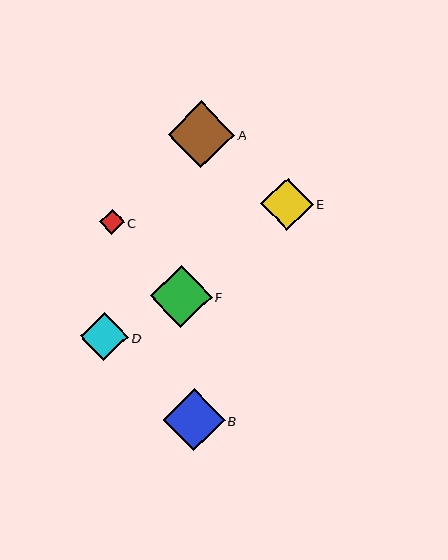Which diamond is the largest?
Diamond A is the largest with a size of approximately 67 pixels.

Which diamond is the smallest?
Diamond C is the smallest with a size of approximately 25 pixels.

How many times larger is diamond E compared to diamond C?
Diamond E is approximately 2.1 times the size of diamond C.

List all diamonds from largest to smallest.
From largest to smallest: A, B, F, E, D, C.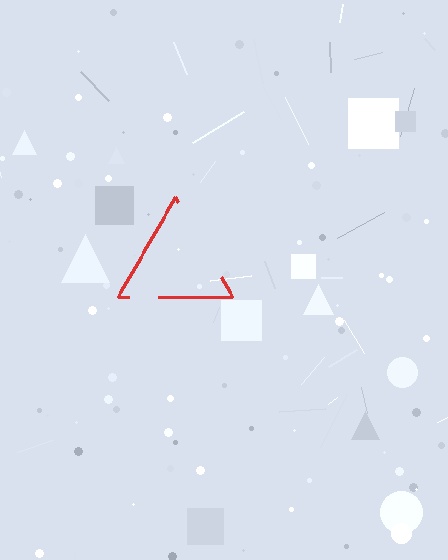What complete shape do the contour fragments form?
The contour fragments form a triangle.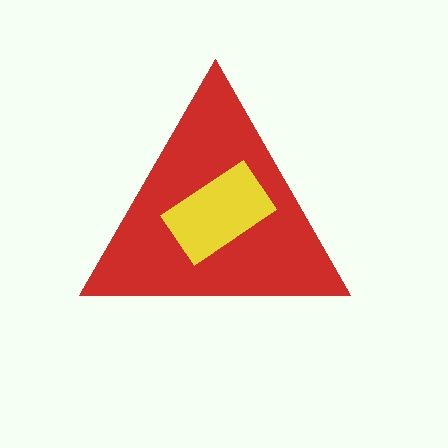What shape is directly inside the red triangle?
The yellow rectangle.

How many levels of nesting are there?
2.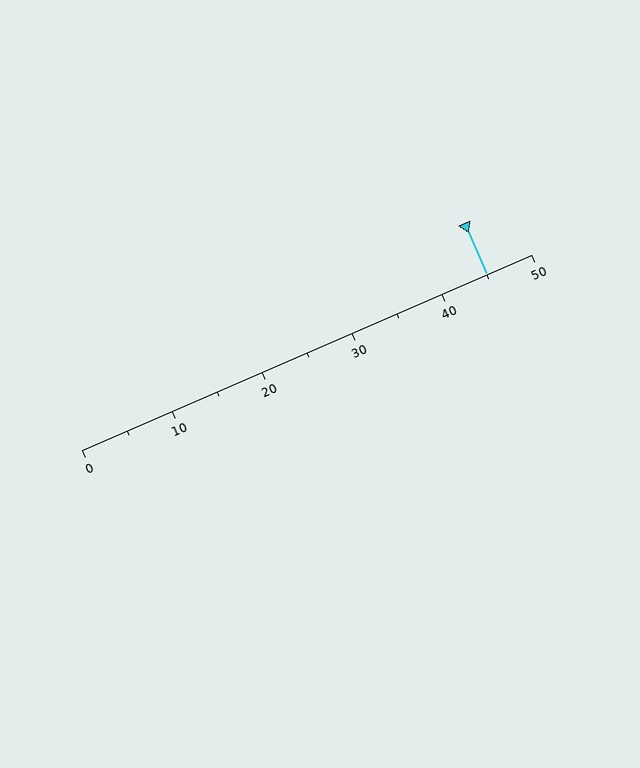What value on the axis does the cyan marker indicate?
The marker indicates approximately 45.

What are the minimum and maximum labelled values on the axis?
The axis runs from 0 to 50.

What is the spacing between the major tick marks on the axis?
The major ticks are spaced 10 apart.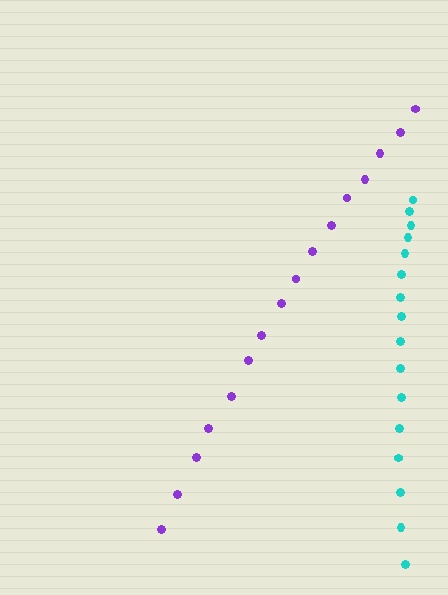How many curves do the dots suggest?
There are 2 distinct paths.